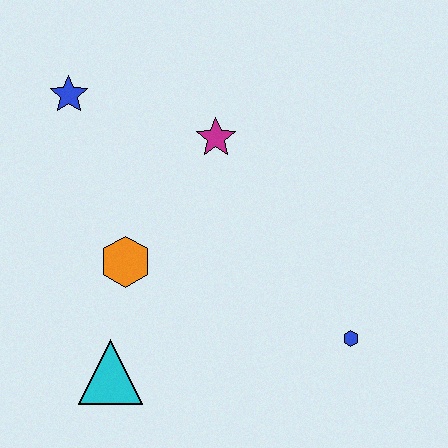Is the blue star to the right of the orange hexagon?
No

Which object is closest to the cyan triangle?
The orange hexagon is closest to the cyan triangle.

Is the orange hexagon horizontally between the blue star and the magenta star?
Yes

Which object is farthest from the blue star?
The blue hexagon is farthest from the blue star.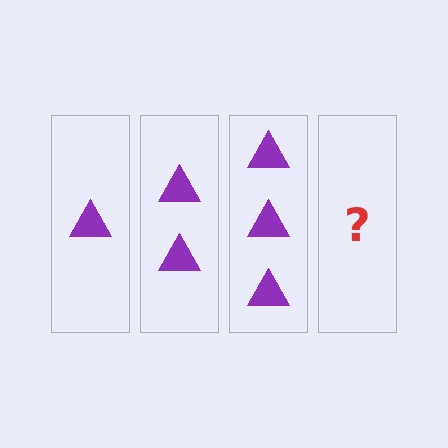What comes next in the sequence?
The next element should be 4 triangles.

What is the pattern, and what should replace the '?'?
The pattern is that each step adds one more triangle. The '?' should be 4 triangles.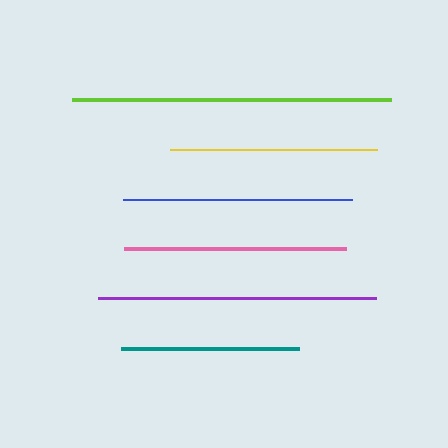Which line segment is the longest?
The lime line is the longest at approximately 319 pixels.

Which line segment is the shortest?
The teal line is the shortest at approximately 178 pixels.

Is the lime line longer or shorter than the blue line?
The lime line is longer than the blue line.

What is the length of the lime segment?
The lime segment is approximately 319 pixels long.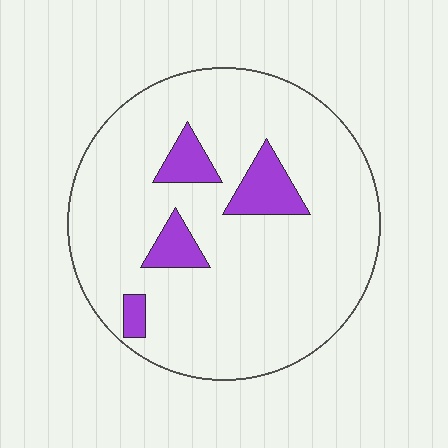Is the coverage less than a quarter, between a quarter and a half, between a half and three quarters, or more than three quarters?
Less than a quarter.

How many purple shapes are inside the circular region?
4.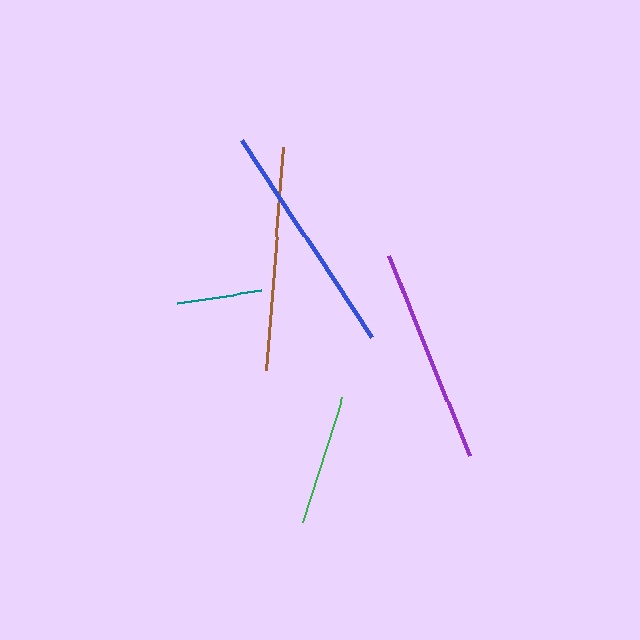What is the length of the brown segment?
The brown segment is approximately 224 pixels long.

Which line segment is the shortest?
The teal line is the shortest at approximately 85 pixels.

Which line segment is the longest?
The blue line is the longest at approximately 236 pixels.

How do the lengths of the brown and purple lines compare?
The brown and purple lines are approximately the same length.